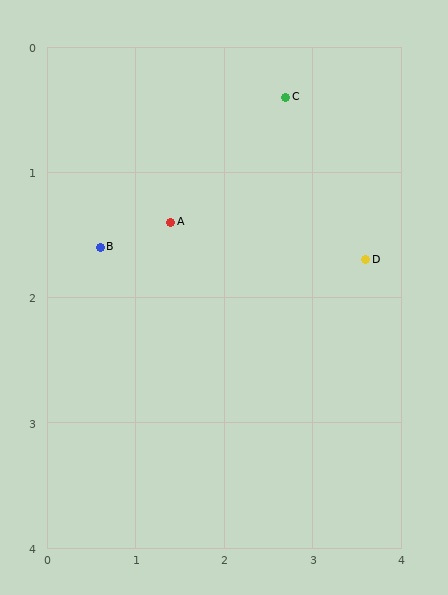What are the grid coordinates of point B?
Point B is at approximately (0.6, 1.6).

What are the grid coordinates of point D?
Point D is at approximately (3.6, 1.7).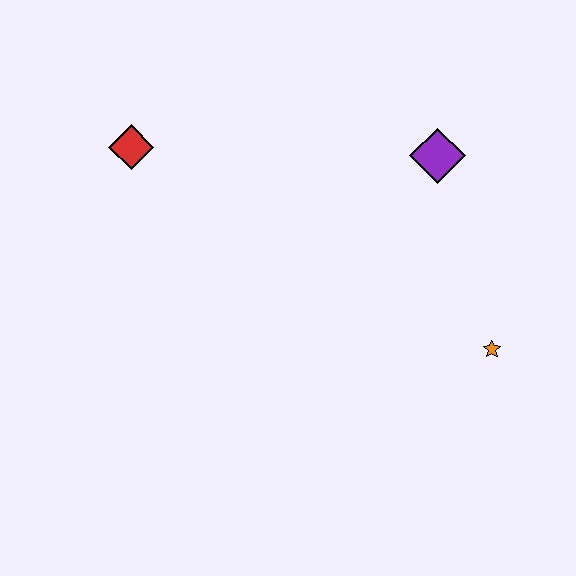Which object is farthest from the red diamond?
The orange star is farthest from the red diamond.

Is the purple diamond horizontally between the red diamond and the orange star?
Yes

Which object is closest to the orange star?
The purple diamond is closest to the orange star.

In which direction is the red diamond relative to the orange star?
The red diamond is to the left of the orange star.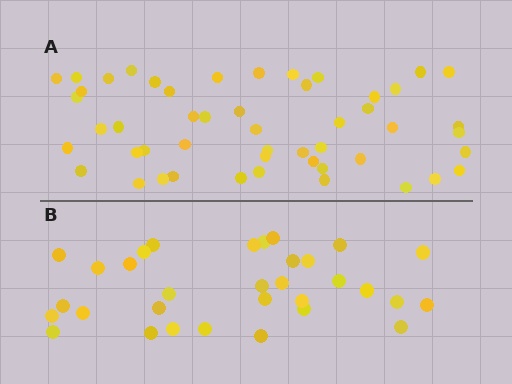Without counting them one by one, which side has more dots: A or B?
Region A (the top region) has more dots.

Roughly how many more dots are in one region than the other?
Region A has approximately 20 more dots than region B.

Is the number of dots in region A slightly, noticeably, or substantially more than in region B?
Region A has substantially more. The ratio is roughly 1.6 to 1.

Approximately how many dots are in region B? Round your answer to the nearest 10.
About 30 dots. (The exact count is 32, which rounds to 30.)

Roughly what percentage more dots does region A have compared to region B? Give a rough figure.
About 55% more.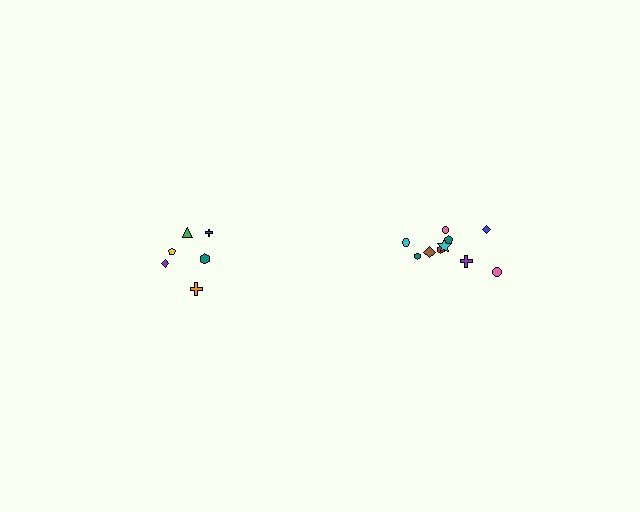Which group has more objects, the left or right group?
The right group.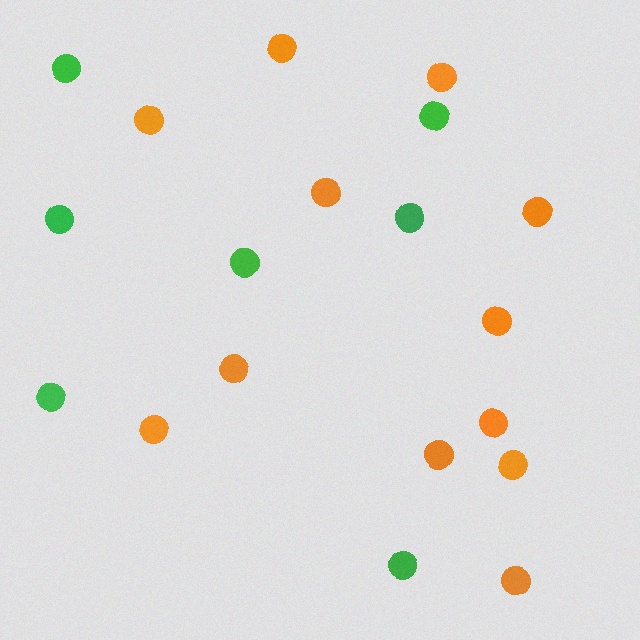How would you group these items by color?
There are 2 groups: one group of green circles (7) and one group of orange circles (12).